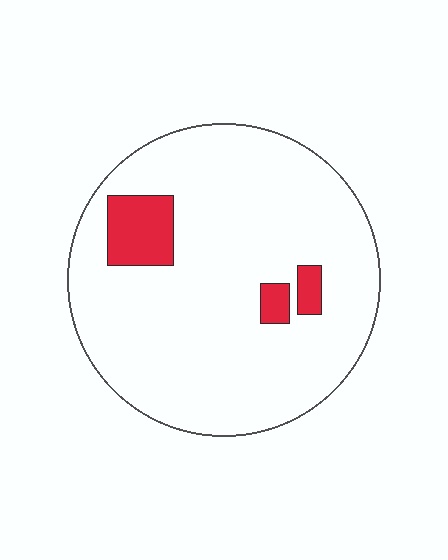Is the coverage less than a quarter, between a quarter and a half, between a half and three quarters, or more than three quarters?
Less than a quarter.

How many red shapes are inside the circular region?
3.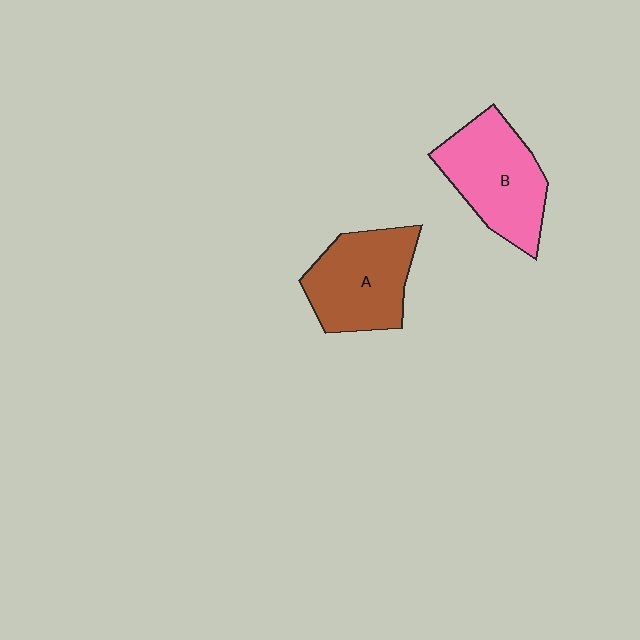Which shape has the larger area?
Shape B (pink).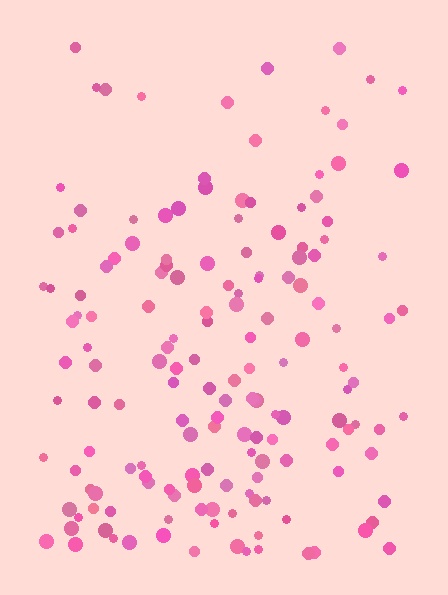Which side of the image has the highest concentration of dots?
The bottom.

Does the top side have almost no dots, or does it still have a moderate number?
Still a moderate number, just noticeably fewer than the bottom.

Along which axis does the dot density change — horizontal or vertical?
Vertical.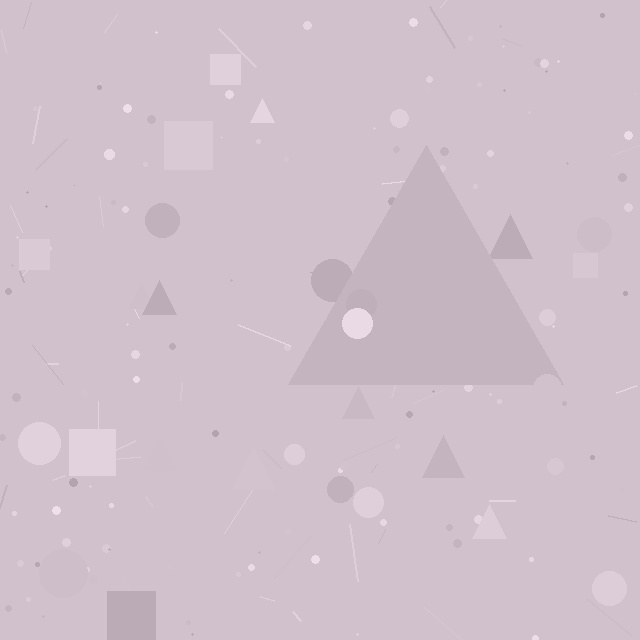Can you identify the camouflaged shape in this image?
The camouflaged shape is a triangle.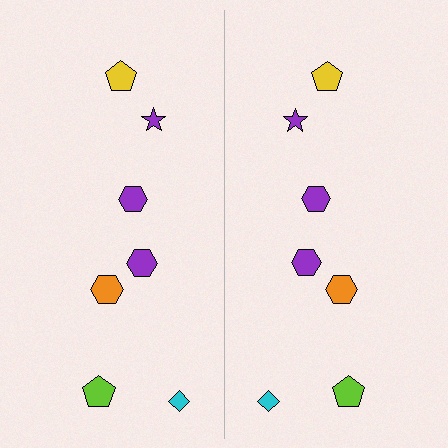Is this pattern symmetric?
Yes, this pattern has bilateral (reflection) symmetry.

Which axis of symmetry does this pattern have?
The pattern has a vertical axis of symmetry running through the center of the image.